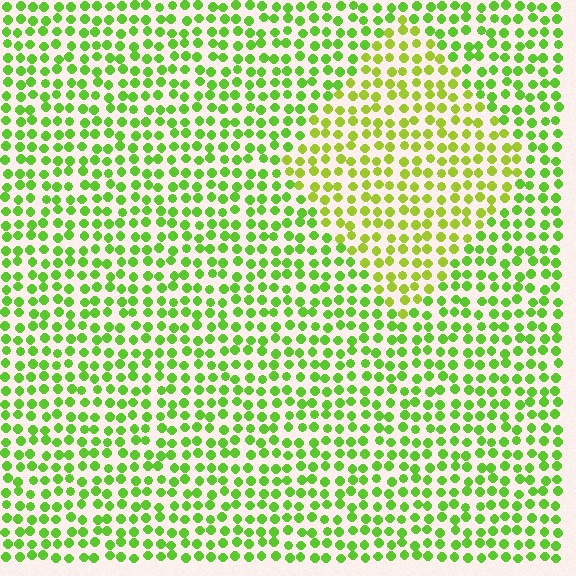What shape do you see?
I see a diamond.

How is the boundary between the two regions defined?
The boundary is defined purely by a slight shift in hue (about 26 degrees). Spacing, size, and orientation are identical on both sides.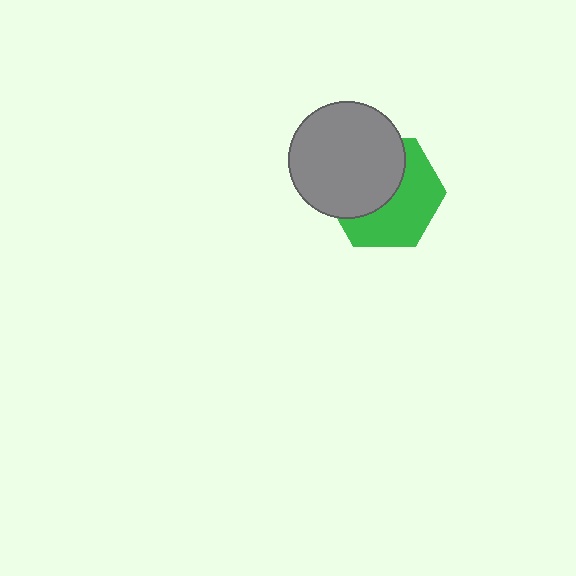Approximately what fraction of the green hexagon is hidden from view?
Roughly 49% of the green hexagon is hidden behind the gray circle.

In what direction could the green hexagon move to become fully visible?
The green hexagon could move toward the lower-right. That would shift it out from behind the gray circle entirely.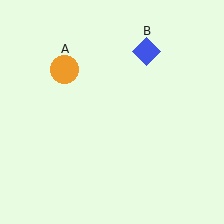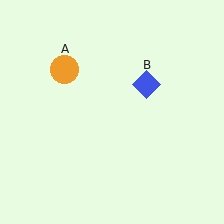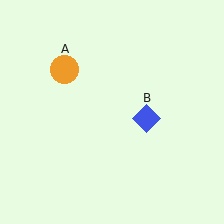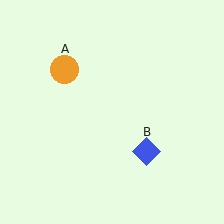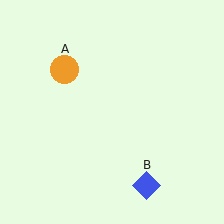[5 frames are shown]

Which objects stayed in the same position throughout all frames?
Orange circle (object A) remained stationary.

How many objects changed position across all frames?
1 object changed position: blue diamond (object B).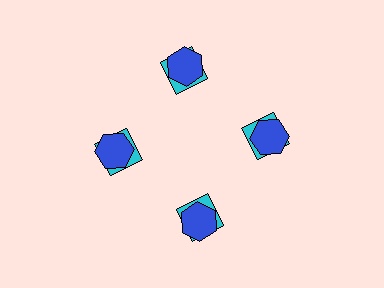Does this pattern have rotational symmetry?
Yes, this pattern has 4-fold rotational symmetry. It looks the same after rotating 90 degrees around the center.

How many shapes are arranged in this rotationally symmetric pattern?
There are 8 shapes, arranged in 4 groups of 2.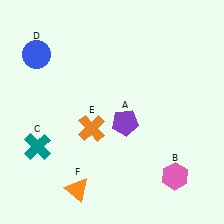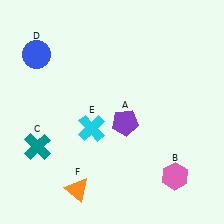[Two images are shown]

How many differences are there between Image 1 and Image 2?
There is 1 difference between the two images.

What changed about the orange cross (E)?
In Image 1, E is orange. In Image 2, it changed to cyan.